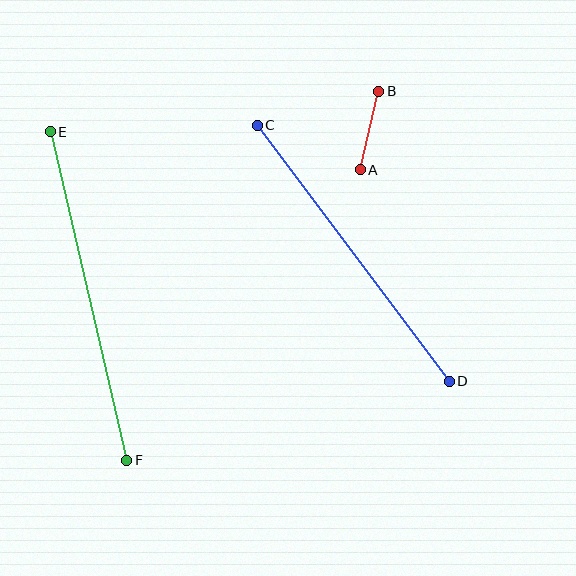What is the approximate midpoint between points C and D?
The midpoint is at approximately (353, 253) pixels.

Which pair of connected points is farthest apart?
Points E and F are farthest apart.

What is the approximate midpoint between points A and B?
The midpoint is at approximately (369, 131) pixels.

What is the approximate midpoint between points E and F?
The midpoint is at approximately (88, 296) pixels.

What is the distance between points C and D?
The distance is approximately 320 pixels.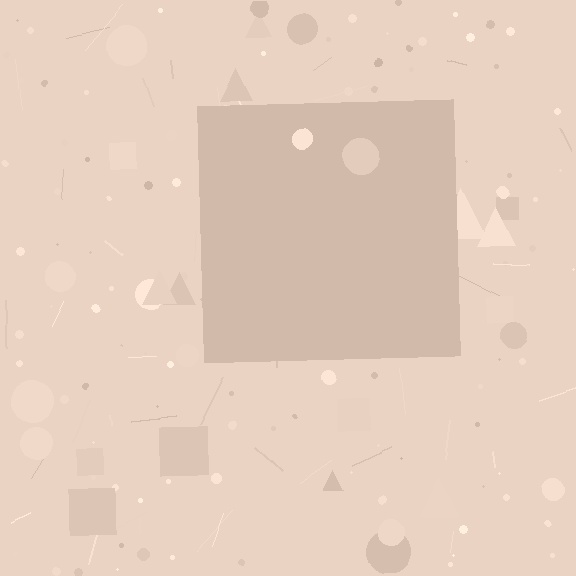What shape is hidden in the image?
A square is hidden in the image.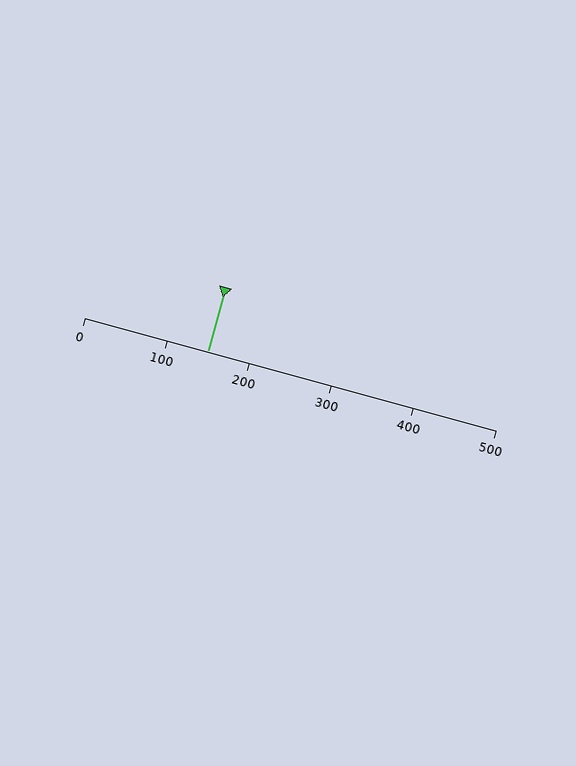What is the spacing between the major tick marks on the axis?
The major ticks are spaced 100 apart.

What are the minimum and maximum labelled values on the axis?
The axis runs from 0 to 500.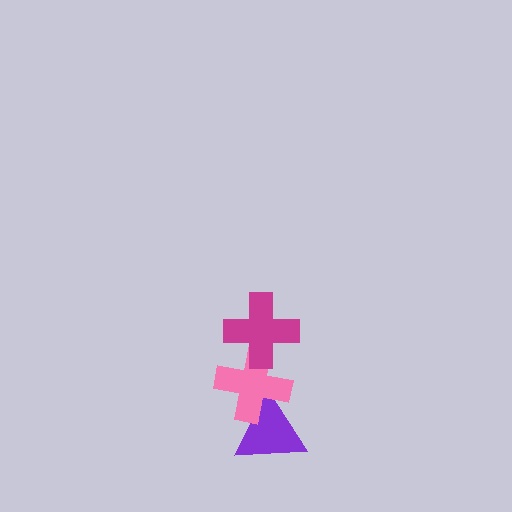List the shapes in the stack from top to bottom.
From top to bottom: the magenta cross, the pink cross, the purple triangle.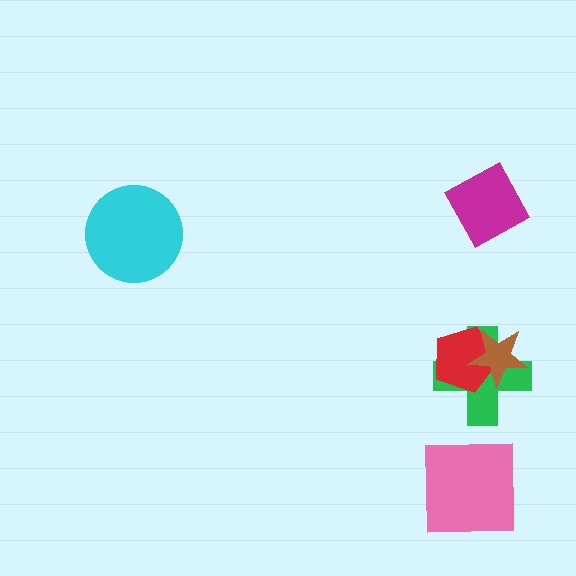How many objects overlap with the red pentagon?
2 objects overlap with the red pentagon.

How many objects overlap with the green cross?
2 objects overlap with the green cross.